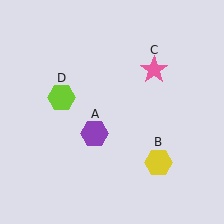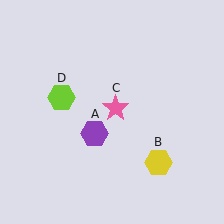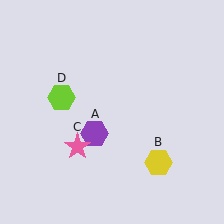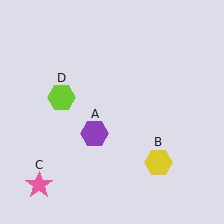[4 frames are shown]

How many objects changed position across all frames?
1 object changed position: pink star (object C).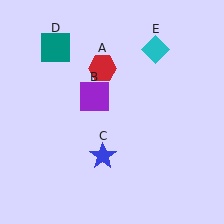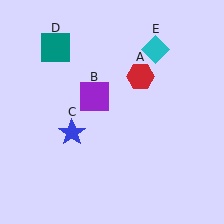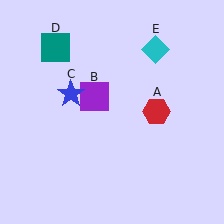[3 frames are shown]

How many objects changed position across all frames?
2 objects changed position: red hexagon (object A), blue star (object C).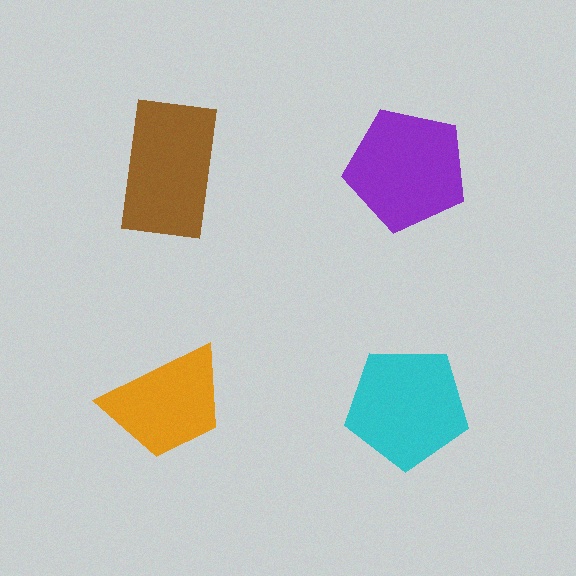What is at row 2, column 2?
A cyan pentagon.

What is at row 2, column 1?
An orange trapezoid.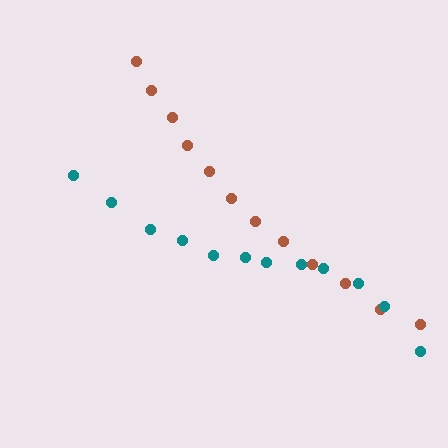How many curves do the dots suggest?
There are 2 distinct paths.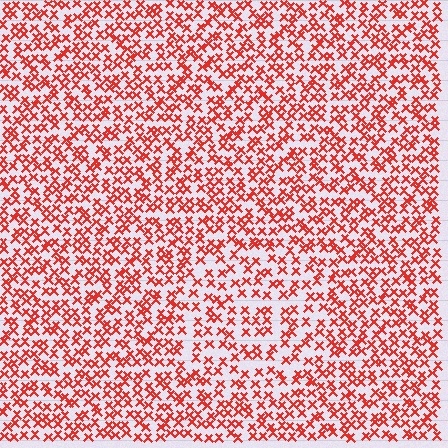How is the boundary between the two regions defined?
The boundary is defined by a change in element density (approximately 1.5x ratio). All elements are the same color, size, and shape.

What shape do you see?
I see a circle.